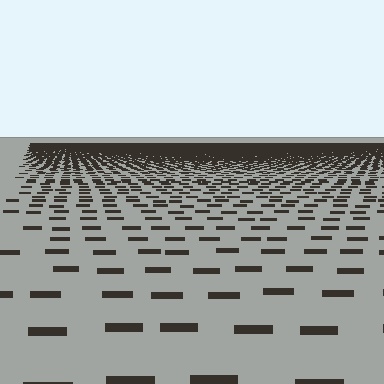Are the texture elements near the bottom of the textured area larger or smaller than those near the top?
Larger. Near the bottom, elements are closer to the viewer and appear at a bigger on-screen size.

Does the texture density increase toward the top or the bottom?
Density increases toward the top.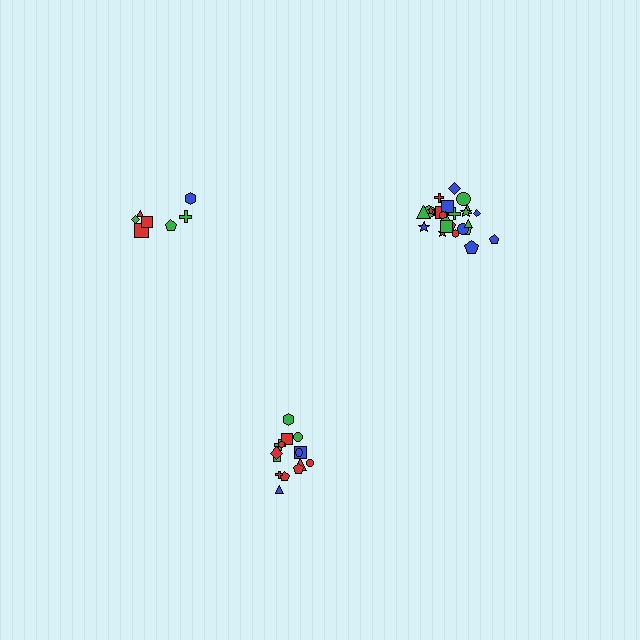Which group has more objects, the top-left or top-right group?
The top-right group.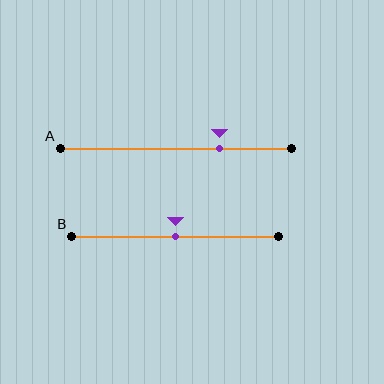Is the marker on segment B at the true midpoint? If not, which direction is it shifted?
Yes, the marker on segment B is at the true midpoint.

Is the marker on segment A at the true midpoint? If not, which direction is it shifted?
No, the marker on segment A is shifted to the right by about 19% of the segment length.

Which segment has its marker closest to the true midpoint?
Segment B has its marker closest to the true midpoint.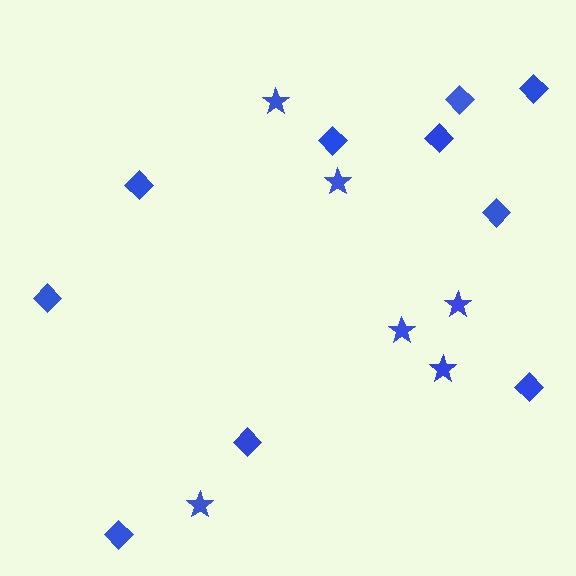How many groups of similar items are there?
There are 2 groups: one group of stars (6) and one group of diamonds (10).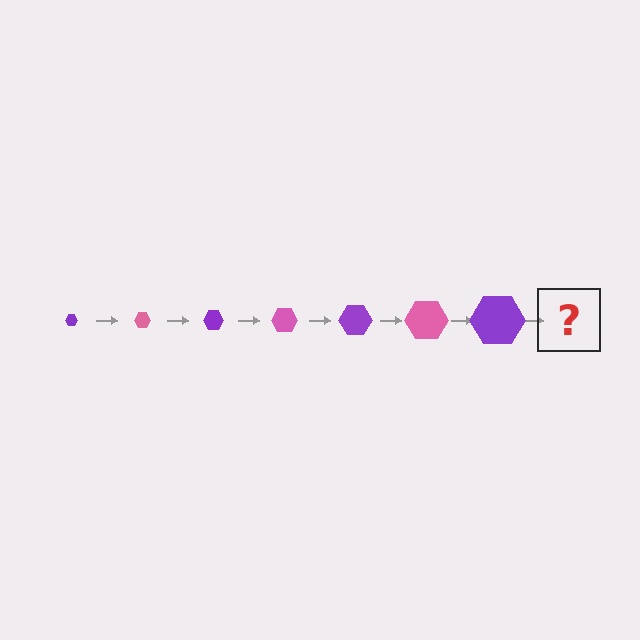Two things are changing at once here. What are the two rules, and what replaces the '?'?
The two rules are that the hexagon grows larger each step and the color cycles through purple and pink. The '?' should be a pink hexagon, larger than the previous one.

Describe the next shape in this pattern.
It should be a pink hexagon, larger than the previous one.